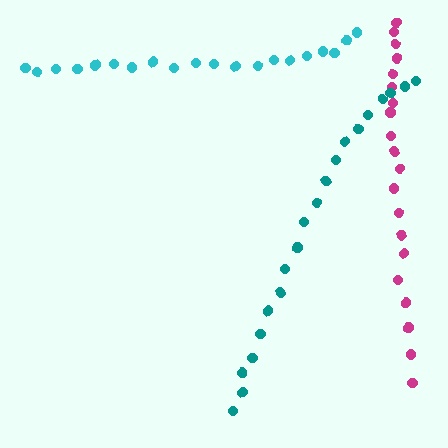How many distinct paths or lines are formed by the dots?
There are 3 distinct paths.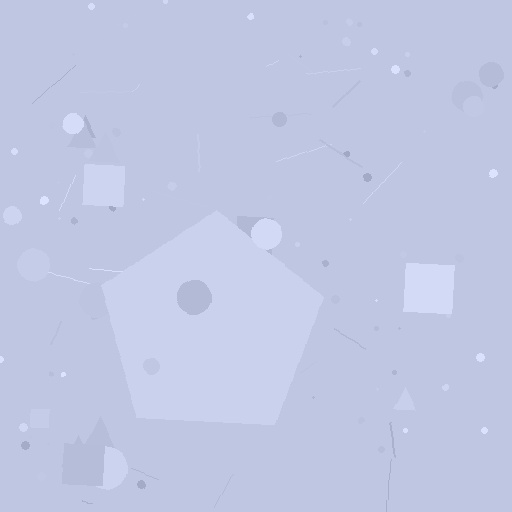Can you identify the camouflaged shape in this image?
The camouflaged shape is a pentagon.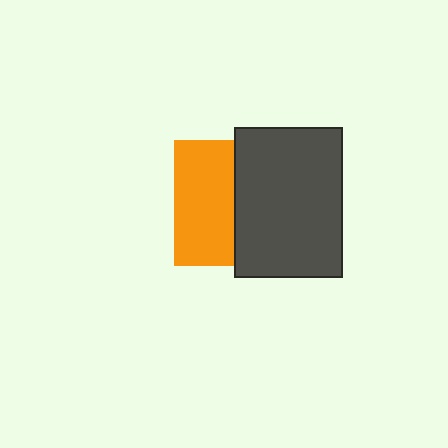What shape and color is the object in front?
The object in front is a dark gray rectangle.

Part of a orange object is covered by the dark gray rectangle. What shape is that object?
It is a square.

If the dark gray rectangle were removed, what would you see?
You would see the complete orange square.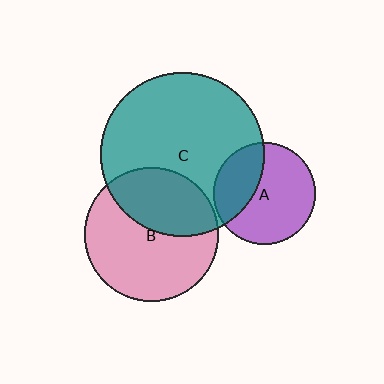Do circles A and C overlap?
Yes.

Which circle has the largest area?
Circle C (teal).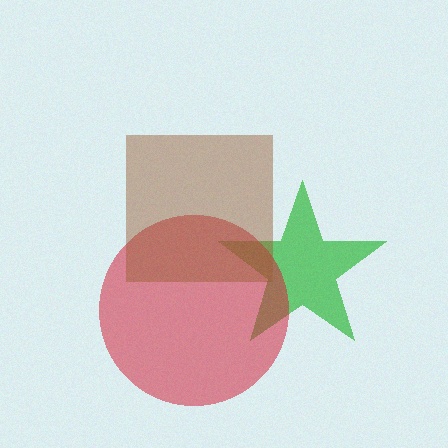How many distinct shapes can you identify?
There are 3 distinct shapes: a green star, a red circle, a brown square.